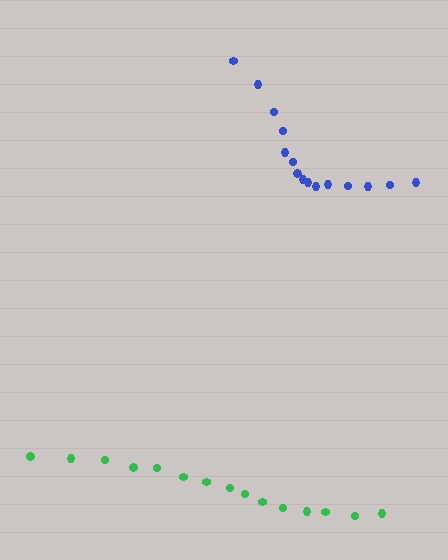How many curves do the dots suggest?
There are 2 distinct paths.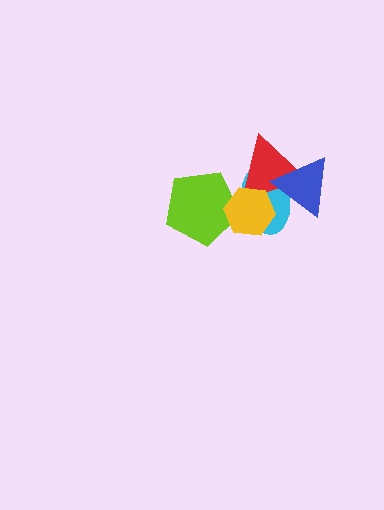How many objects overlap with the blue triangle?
2 objects overlap with the blue triangle.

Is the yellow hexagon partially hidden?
No, no other shape covers it.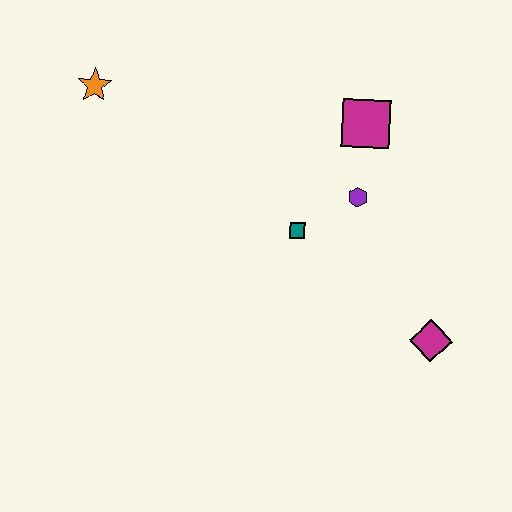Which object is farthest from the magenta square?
The orange star is farthest from the magenta square.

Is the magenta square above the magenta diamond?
Yes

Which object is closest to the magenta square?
The purple hexagon is closest to the magenta square.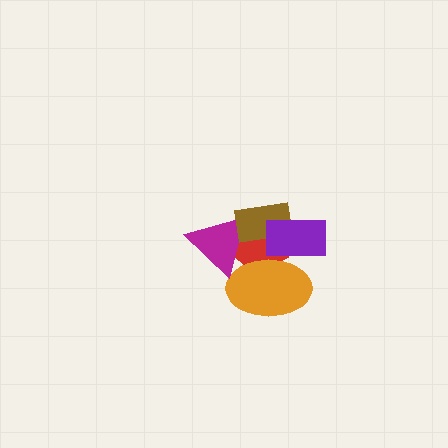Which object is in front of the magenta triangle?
The brown rectangle is in front of the magenta triangle.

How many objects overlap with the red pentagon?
4 objects overlap with the red pentagon.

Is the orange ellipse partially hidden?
Yes, it is partially covered by another shape.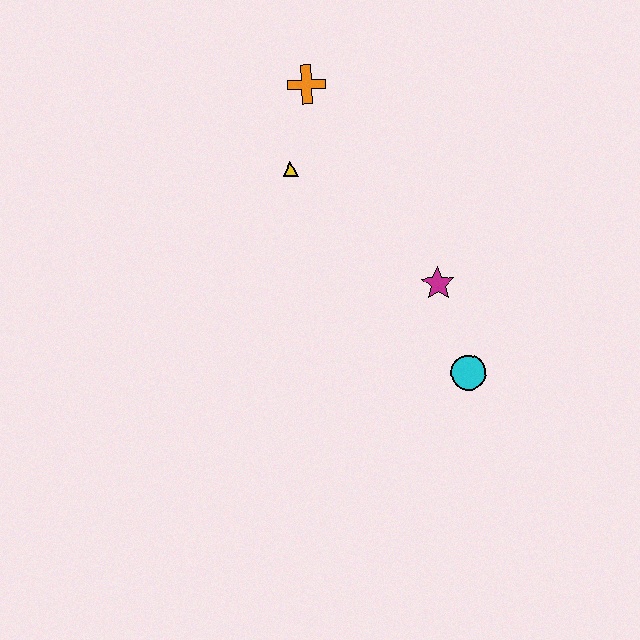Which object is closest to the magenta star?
The cyan circle is closest to the magenta star.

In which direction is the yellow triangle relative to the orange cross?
The yellow triangle is below the orange cross.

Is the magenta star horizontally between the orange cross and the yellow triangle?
No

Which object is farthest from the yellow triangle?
The cyan circle is farthest from the yellow triangle.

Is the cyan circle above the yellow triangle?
No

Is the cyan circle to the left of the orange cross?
No